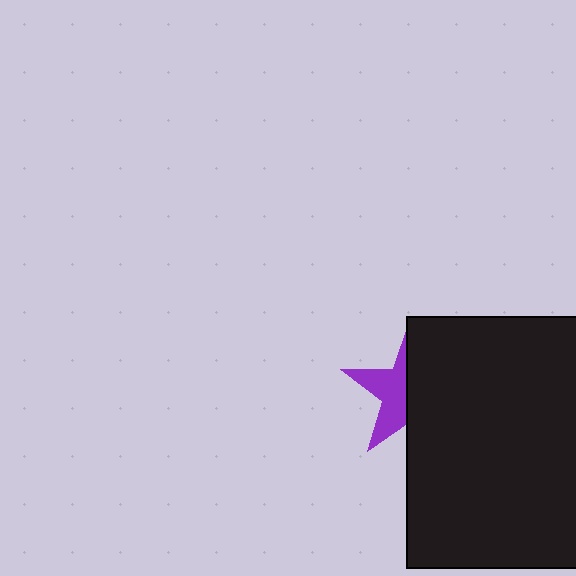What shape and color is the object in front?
The object in front is a black rectangle.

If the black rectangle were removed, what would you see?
You would see the complete purple star.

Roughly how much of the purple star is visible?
A small part of it is visible (roughly 42%).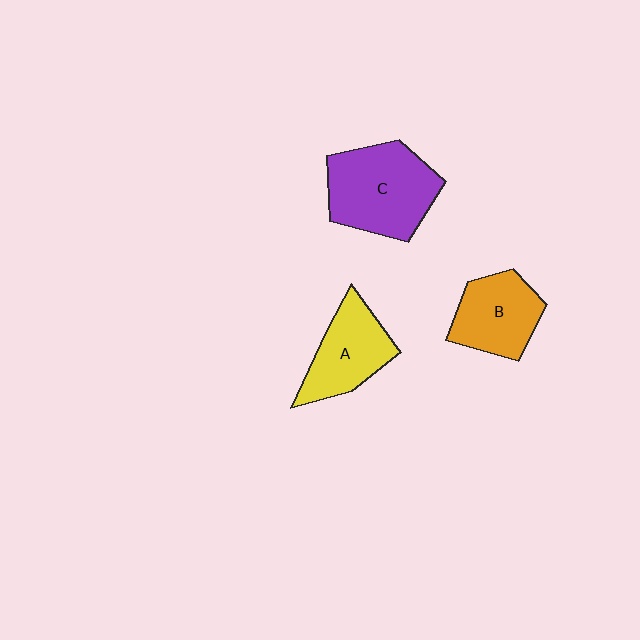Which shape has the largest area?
Shape C (purple).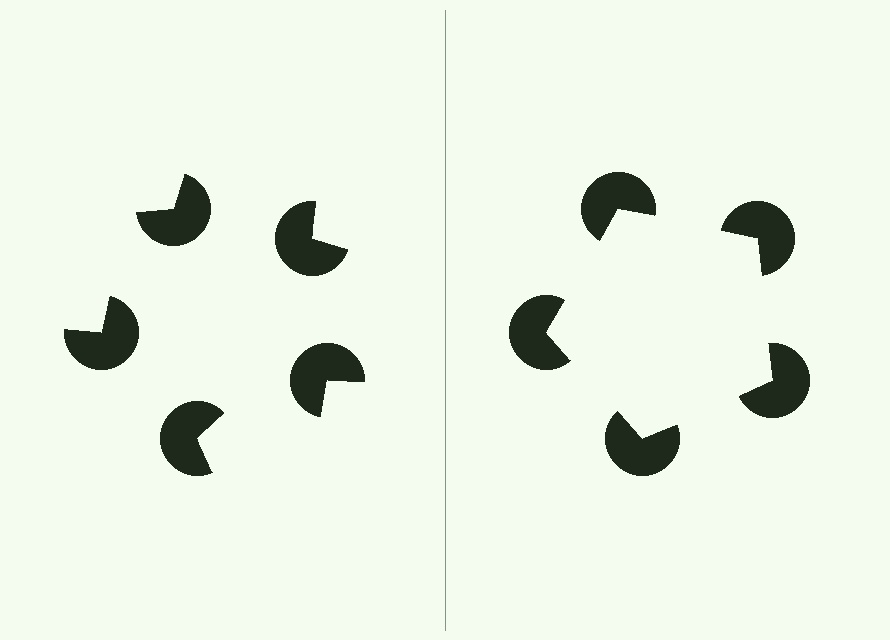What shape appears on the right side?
An illusory pentagon.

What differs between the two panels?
The pac-man discs are positioned identically on both sides; only the wedge orientations differ. On the right they align to a pentagon; on the left they are misaligned.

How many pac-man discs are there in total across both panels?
10 — 5 on each side.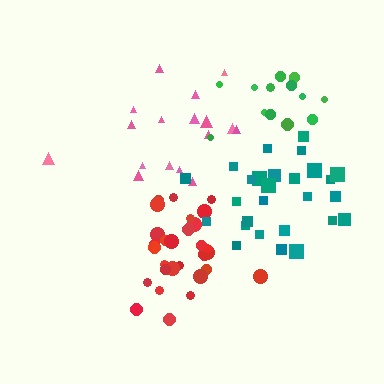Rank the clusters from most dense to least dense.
red, green, teal, pink.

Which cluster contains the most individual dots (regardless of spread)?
Red (29).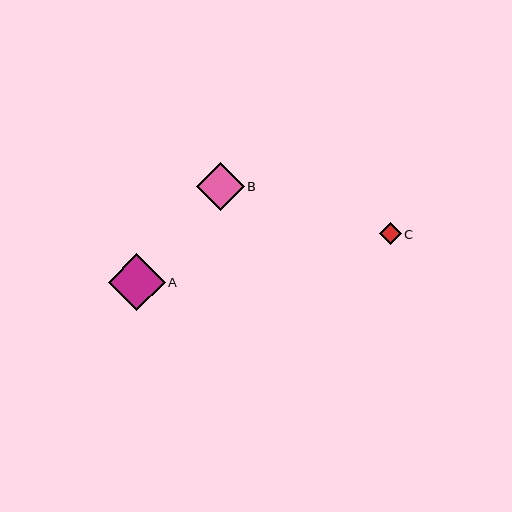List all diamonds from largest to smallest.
From largest to smallest: A, B, C.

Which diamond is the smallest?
Diamond C is the smallest with a size of approximately 21 pixels.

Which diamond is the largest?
Diamond A is the largest with a size of approximately 57 pixels.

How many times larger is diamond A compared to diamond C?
Diamond A is approximately 2.7 times the size of diamond C.